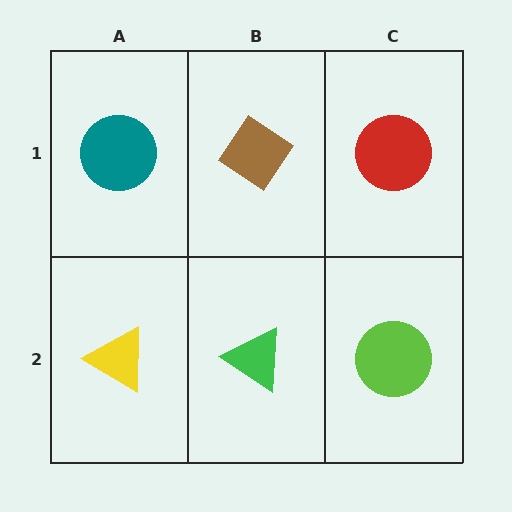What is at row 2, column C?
A lime circle.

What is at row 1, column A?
A teal circle.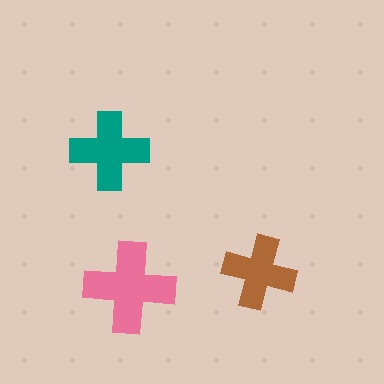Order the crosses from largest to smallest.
the pink one, the teal one, the brown one.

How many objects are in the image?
There are 3 objects in the image.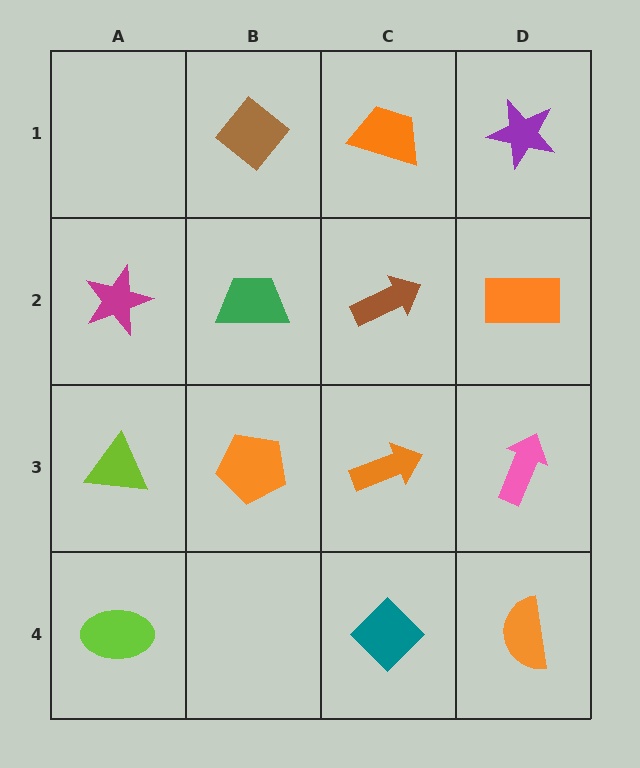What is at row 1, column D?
A purple star.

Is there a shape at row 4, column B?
No, that cell is empty.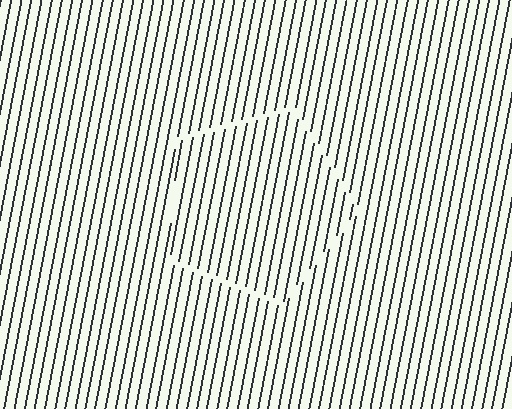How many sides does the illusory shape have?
5 sides — the line-ends trace a pentagon.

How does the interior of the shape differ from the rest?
The interior of the shape contains the same grating, shifted by half a period — the contour is defined by the phase discontinuity where line-ends from the inner and outer gratings abut.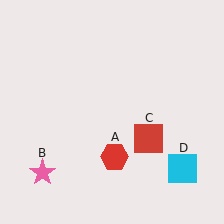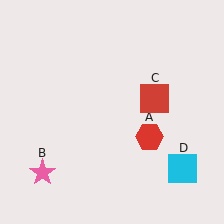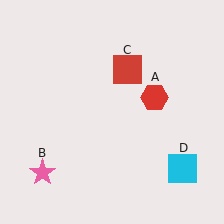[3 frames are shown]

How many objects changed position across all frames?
2 objects changed position: red hexagon (object A), red square (object C).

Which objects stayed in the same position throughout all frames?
Pink star (object B) and cyan square (object D) remained stationary.